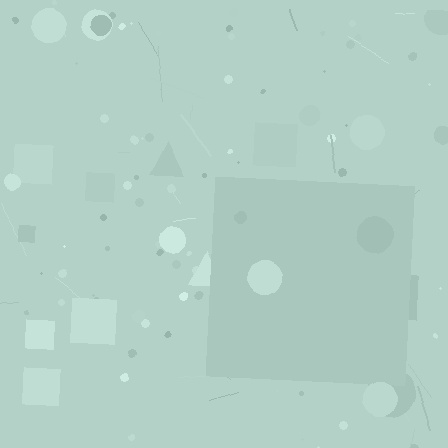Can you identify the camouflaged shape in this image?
The camouflaged shape is a square.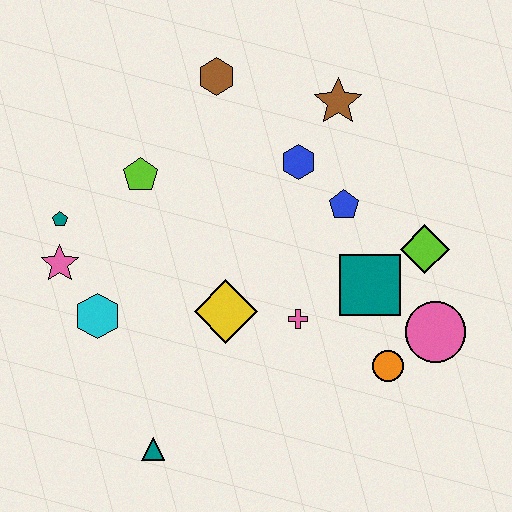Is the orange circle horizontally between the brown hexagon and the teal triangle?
No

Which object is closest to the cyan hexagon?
The pink star is closest to the cyan hexagon.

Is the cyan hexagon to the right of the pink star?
Yes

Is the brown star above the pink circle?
Yes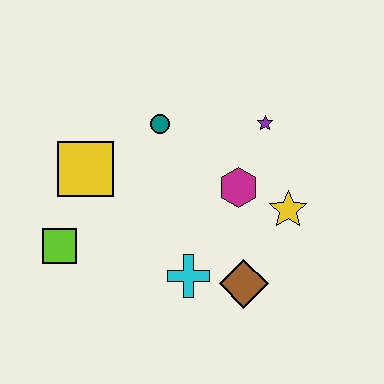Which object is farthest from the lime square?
The purple star is farthest from the lime square.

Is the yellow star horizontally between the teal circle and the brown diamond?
No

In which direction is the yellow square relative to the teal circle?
The yellow square is to the left of the teal circle.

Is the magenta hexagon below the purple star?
Yes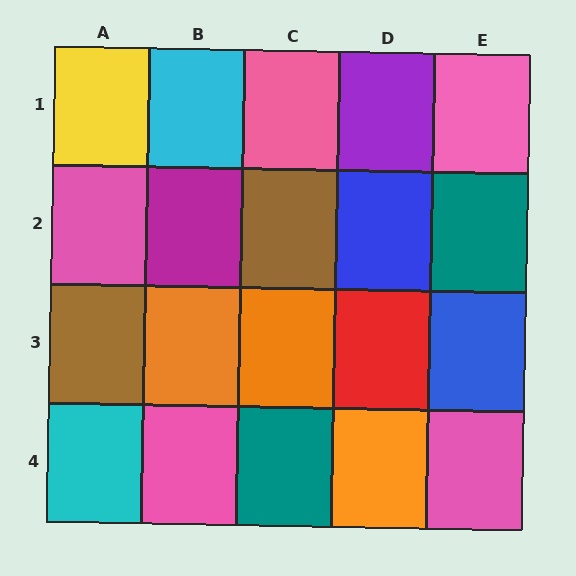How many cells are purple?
1 cell is purple.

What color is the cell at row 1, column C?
Pink.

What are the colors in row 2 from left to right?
Pink, magenta, brown, blue, teal.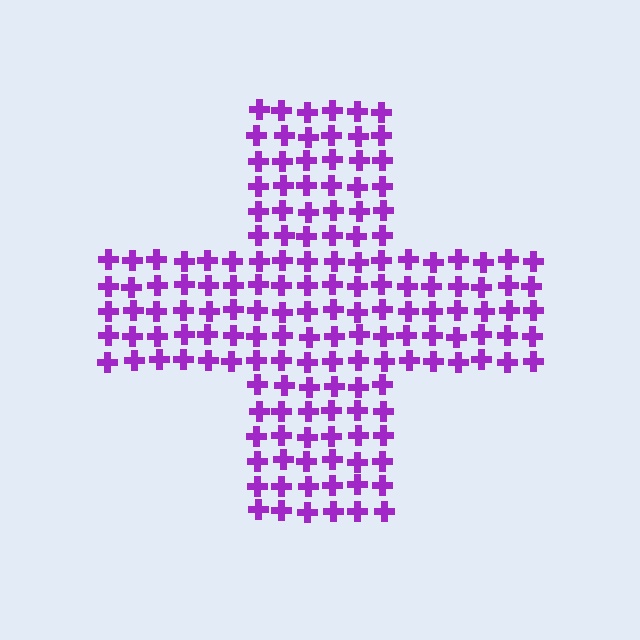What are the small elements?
The small elements are crosses.